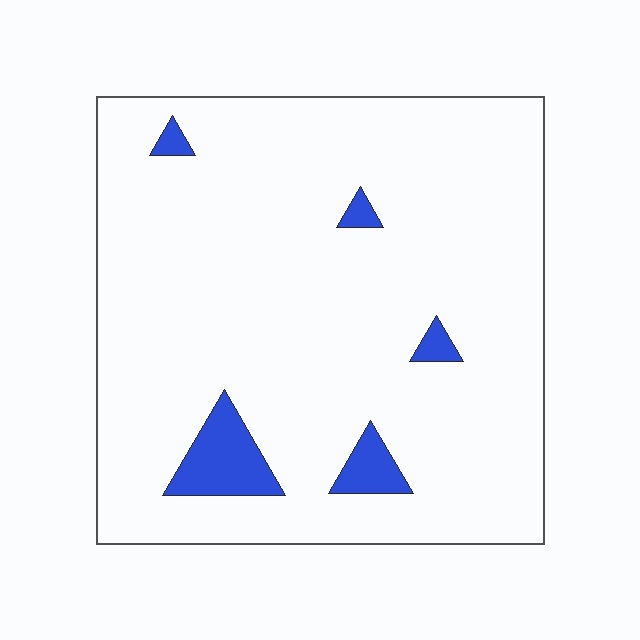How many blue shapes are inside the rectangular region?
5.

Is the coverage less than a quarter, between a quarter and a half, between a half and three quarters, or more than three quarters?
Less than a quarter.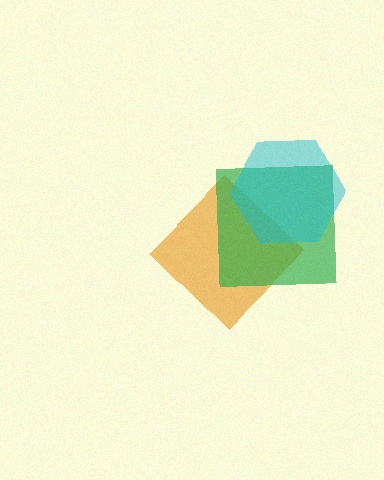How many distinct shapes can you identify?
There are 3 distinct shapes: an orange diamond, a green square, a cyan hexagon.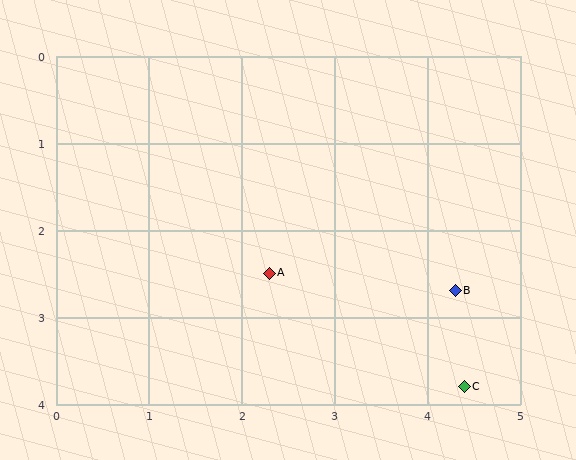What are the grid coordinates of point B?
Point B is at approximately (4.3, 2.7).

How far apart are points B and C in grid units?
Points B and C are about 1.1 grid units apart.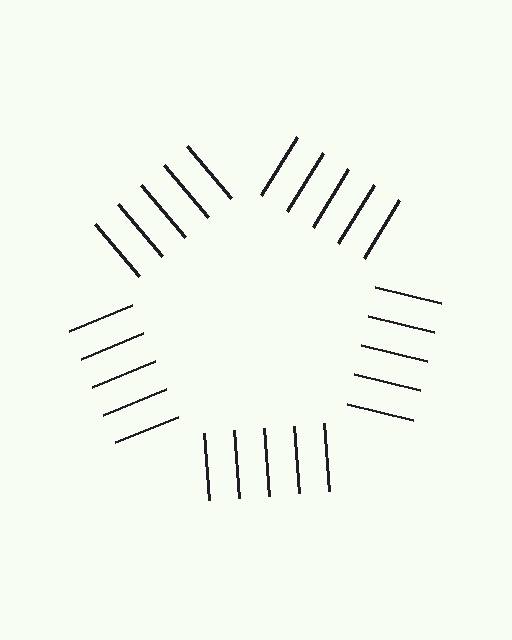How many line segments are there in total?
25 — 5 along each of the 5 edges.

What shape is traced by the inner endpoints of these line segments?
An illusory pentagon — the line segments terminate on its edges but no continuous stroke is drawn.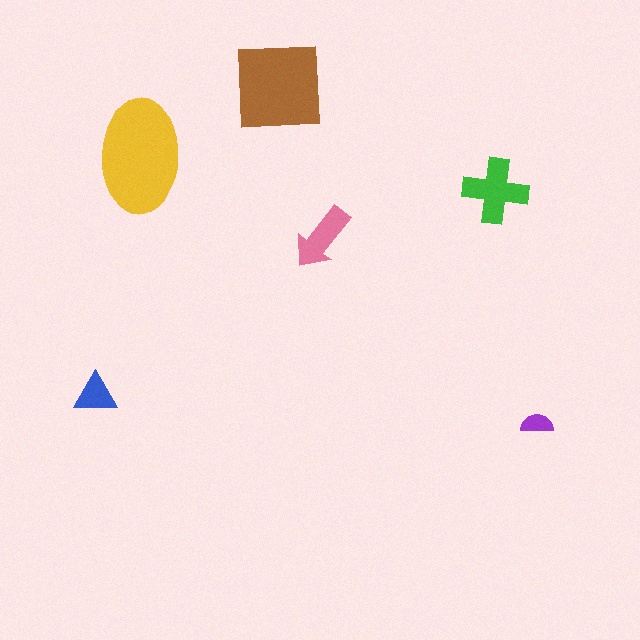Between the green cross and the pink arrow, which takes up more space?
The green cross.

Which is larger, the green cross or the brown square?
The brown square.